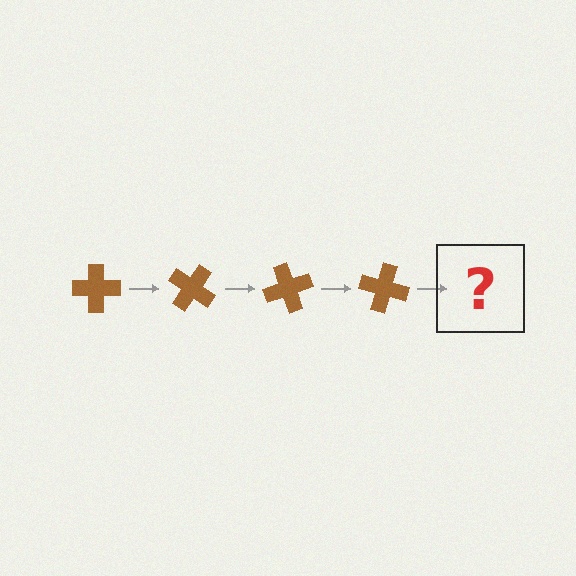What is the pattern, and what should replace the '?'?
The pattern is that the cross rotates 35 degrees each step. The '?' should be a brown cross rotated 140 degrees.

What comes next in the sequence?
The next element should be a brown cross rotated 140 degrees.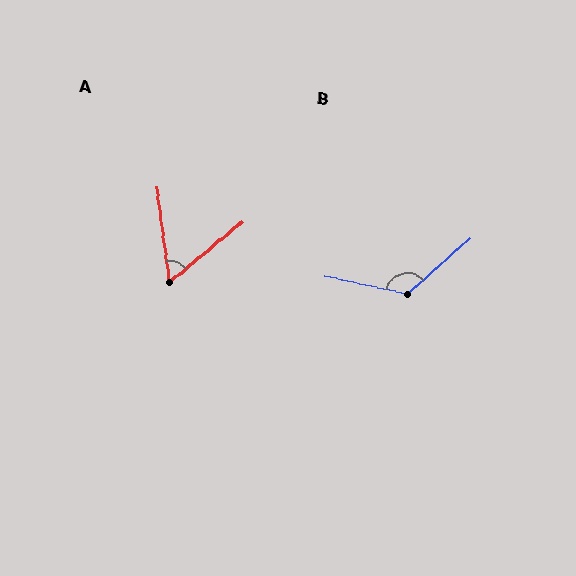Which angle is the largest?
B, at approximately 127 degrees.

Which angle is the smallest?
A, at approximately 58 degrees.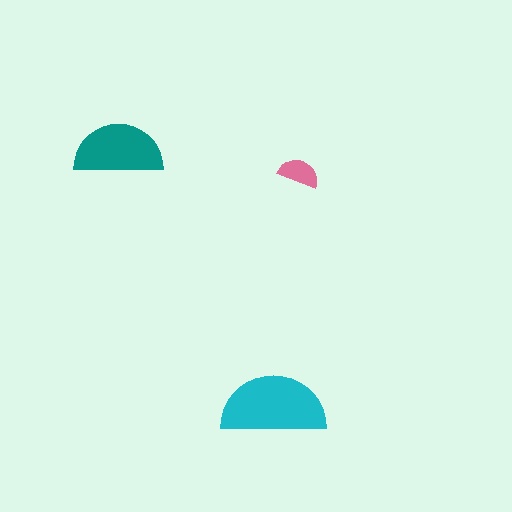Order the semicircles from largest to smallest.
the cyan one, the teal one, the pink one.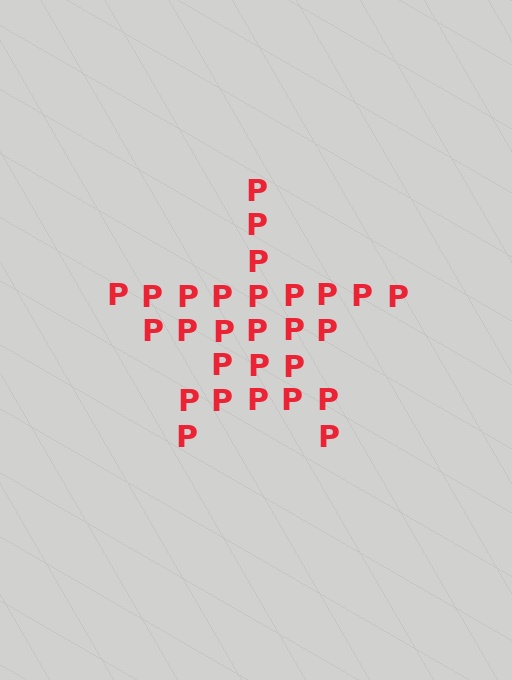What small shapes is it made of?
It is made of small letter P's.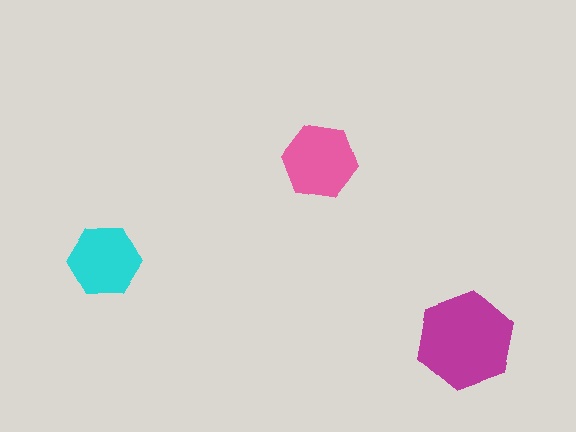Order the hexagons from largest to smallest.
the magenta one, the pink one, the cyan one.